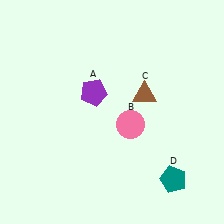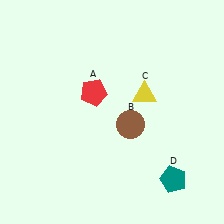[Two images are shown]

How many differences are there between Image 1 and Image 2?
There are 3 differences between the two images.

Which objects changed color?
A changed from purple to red. B changed from pink to brown. C changed from brown to yellow.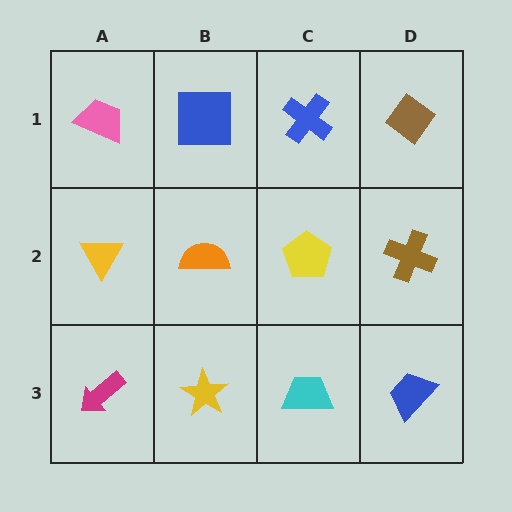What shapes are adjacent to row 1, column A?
A yellow triangle (row 2, column A), a blue square (row 1, column B).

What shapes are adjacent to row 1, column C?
A yellow pentagon (row 2, column C), a blue square (row 1, column B), a brown diamond (row 1, column D).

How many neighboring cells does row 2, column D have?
3.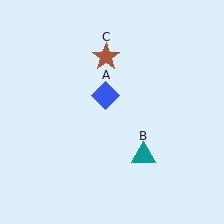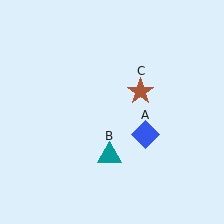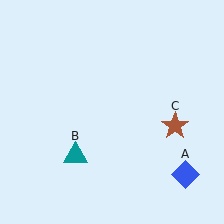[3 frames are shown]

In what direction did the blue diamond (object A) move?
The blue diamond (object A) moved down and to the right.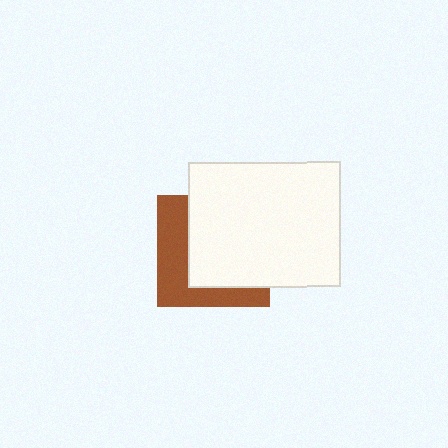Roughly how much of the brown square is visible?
A small part of it is visible (roughly 40%).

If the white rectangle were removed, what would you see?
You would see the complete brown square.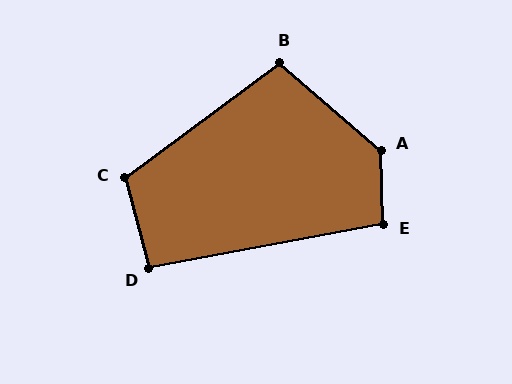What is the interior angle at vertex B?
Approximately 102 degrees (obtuse).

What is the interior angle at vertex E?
Approximately 99 degrees (obtuse).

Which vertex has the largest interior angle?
A, at approximately 133 degrees.